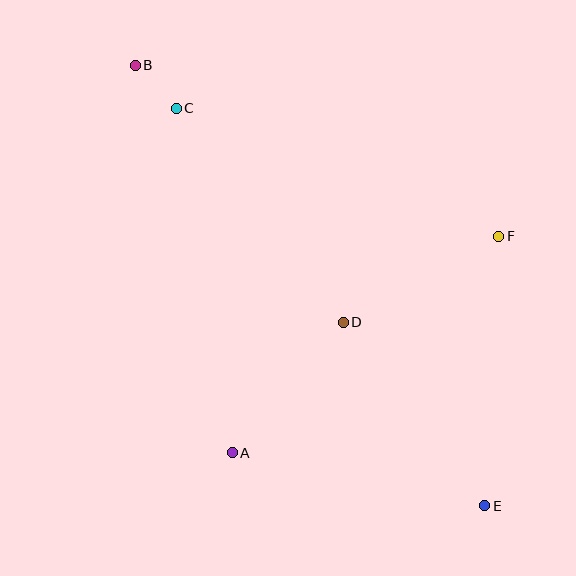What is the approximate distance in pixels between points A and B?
The distance between A and B is approximately 399 pixels.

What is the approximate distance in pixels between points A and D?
The distance between A and D is approximately 171 pixels.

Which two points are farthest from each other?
Points B and E are farthest from each other.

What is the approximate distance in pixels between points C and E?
The distance between C and E is approximately 503 pixels.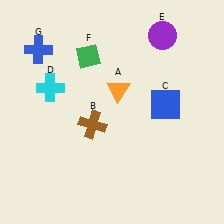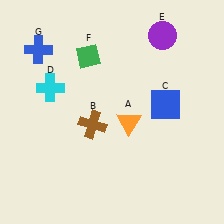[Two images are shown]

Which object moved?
The orange triangle (A) moved down.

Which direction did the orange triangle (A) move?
The orange triangle (A) moved down.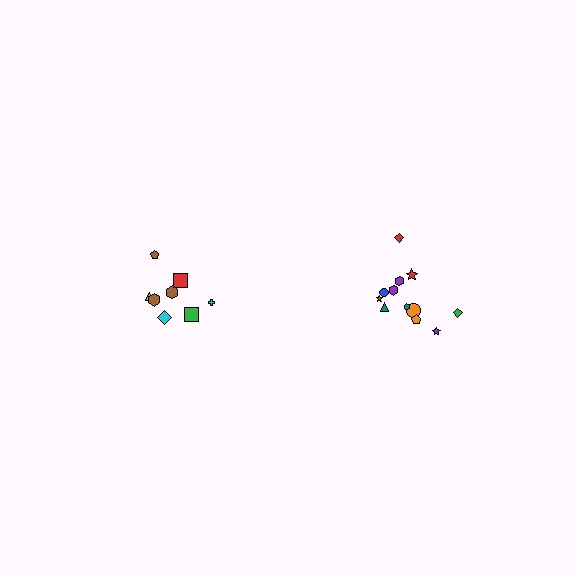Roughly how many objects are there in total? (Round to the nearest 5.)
Roughly 20 objects in total.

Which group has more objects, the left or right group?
The right group.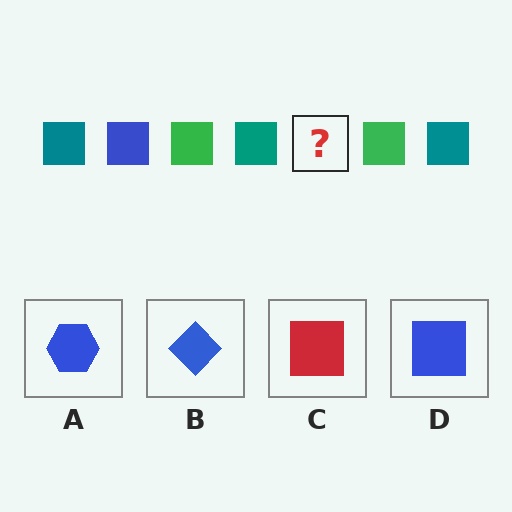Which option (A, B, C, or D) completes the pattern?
D.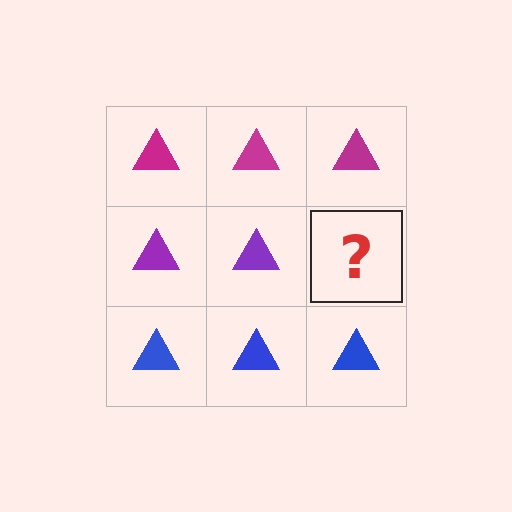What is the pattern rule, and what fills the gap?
The rule is that each row has a consistent color. The gap should be filled with a purple triangle.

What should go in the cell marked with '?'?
The missing cell should contain a purple triangle.